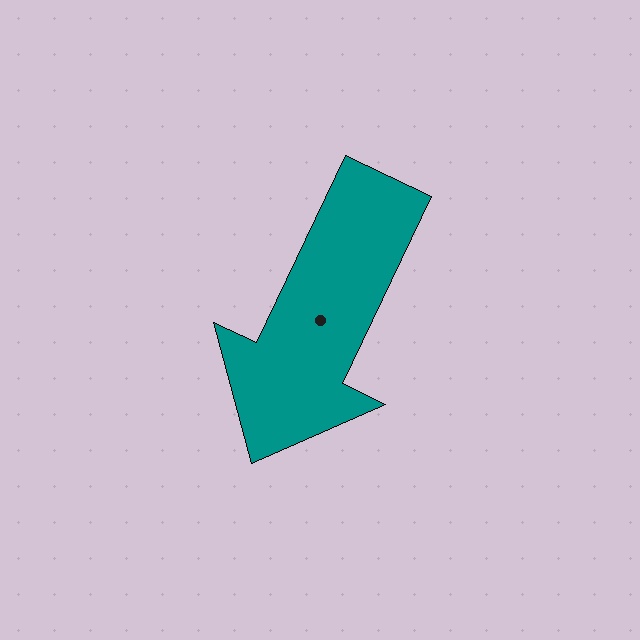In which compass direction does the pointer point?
Southwest.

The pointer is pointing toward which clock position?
Roughly 7 o'clock.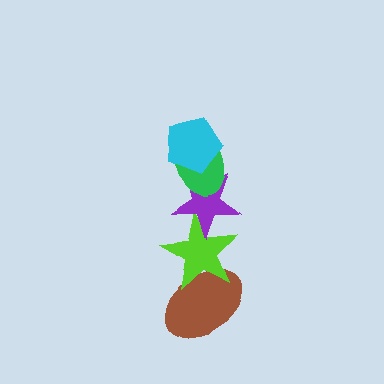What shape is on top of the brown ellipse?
The lime star is on top of the brown ellipse.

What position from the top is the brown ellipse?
The brown ellipse is 5th from the top.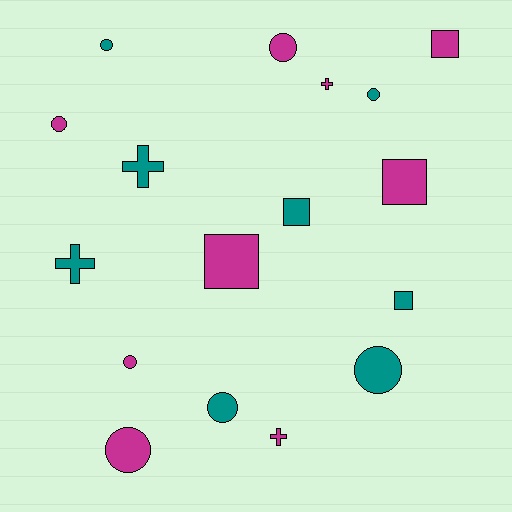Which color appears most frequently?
Magenta, with 9 objects.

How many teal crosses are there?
There are 2 teal crosses.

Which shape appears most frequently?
Circle, with 8 objects.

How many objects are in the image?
There are 17 objects.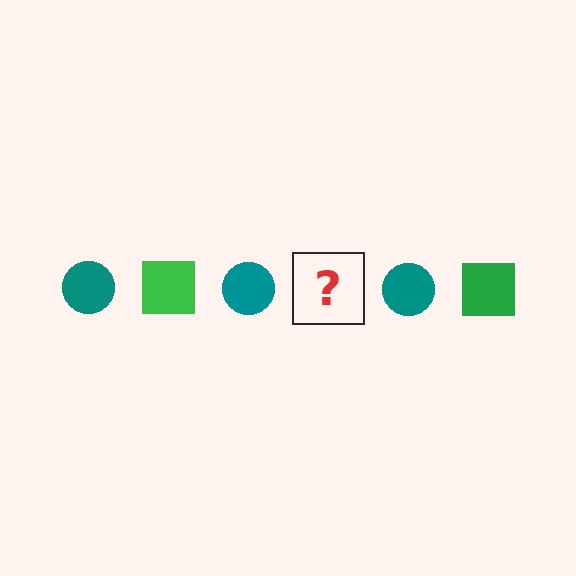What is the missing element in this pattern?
The missing element is a green square.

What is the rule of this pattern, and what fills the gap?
The rule is that the pattern alternates between teal circle and green square. The gap should be filled with a green square.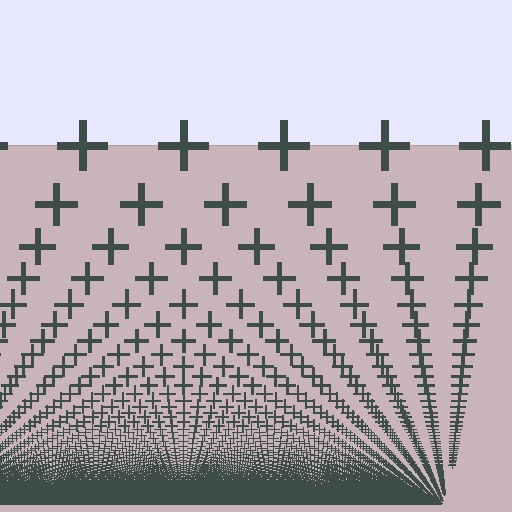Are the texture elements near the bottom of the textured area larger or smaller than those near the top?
Smaller. The gradient is inverted — elements near the bottom are smaller and denser.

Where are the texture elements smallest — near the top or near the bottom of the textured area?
Near the bottom.